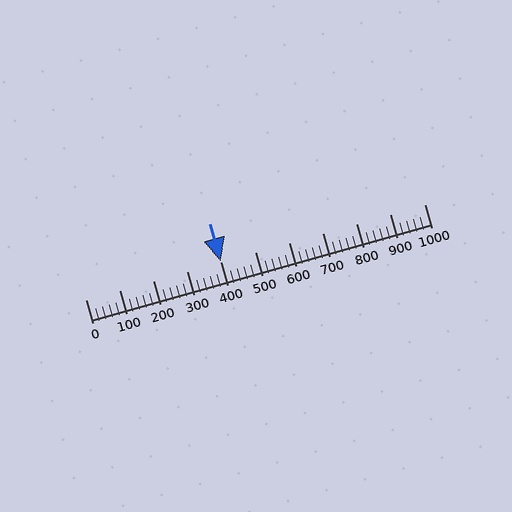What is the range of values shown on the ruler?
The ruler shows values from 0 to 1000.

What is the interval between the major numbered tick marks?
The major tick marks are spaced 100 units apart.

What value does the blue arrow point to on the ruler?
The blue arrow points to approximately 400.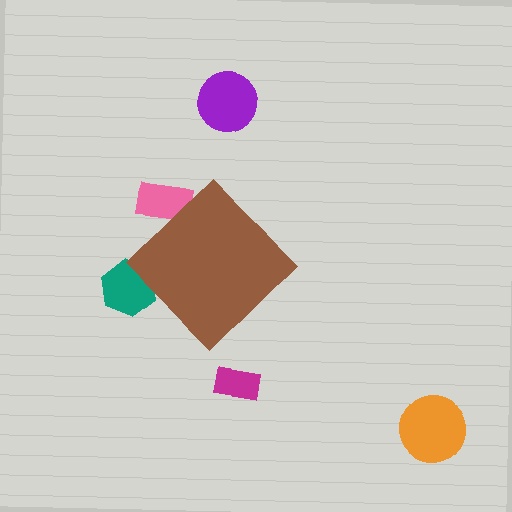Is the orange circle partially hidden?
No, the orange circle is fully visible.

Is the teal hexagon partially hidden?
Yes, the teal hexagon is partially hidden behind the brown diamond.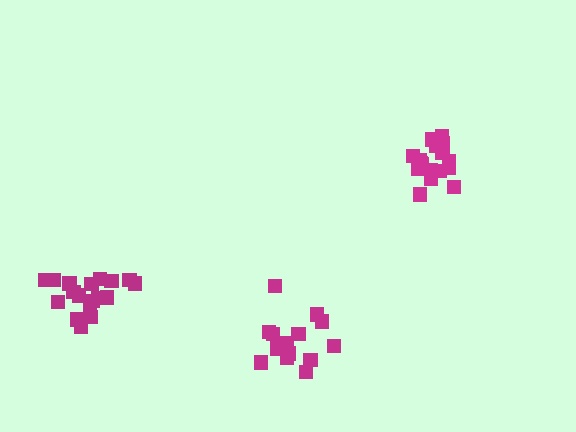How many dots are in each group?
Group 1: 14 dots, Group 2: 19 dots, Group 3: 18 dots (51 total).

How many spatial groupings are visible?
There are 3 spatial groupings.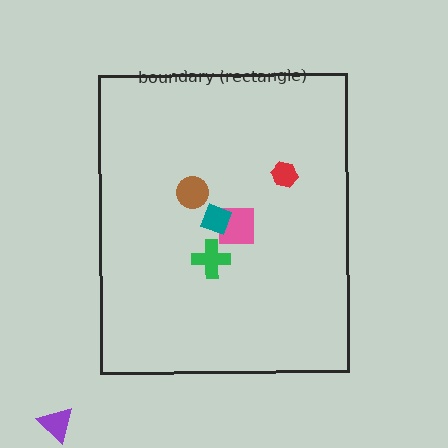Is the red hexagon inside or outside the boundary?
Inside.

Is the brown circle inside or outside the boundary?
Inside.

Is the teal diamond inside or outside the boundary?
Inside.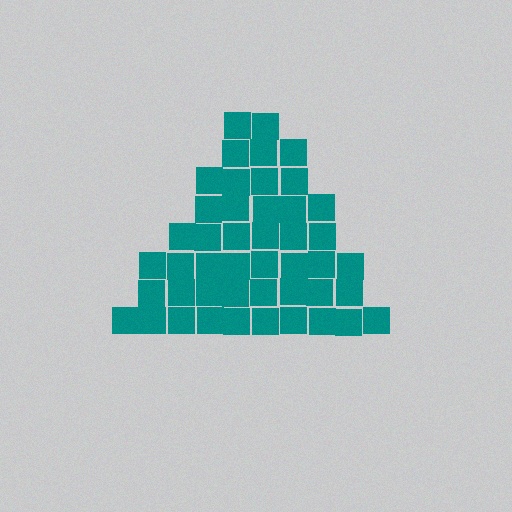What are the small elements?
The small elements are squares.